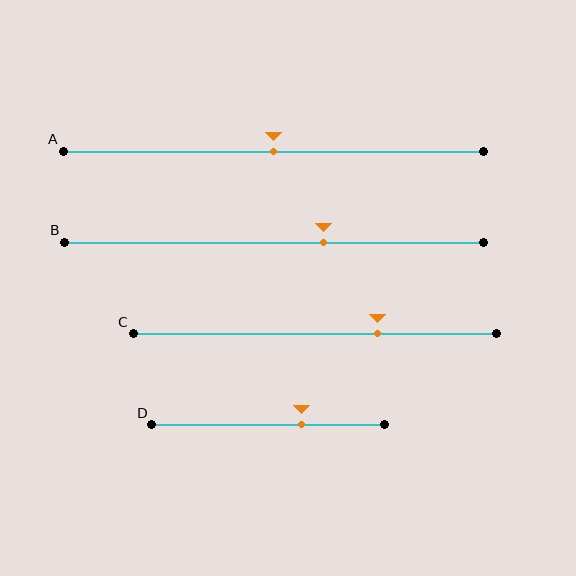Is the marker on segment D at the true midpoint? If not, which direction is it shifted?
No, the marker on segment D is shifted to the right by about 14% of the segment length.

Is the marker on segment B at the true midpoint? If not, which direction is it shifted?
No, the marker on segment B is shifted to the right by about 12% of the segment length.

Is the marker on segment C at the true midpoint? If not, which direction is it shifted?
No, the marker on segment C is shifted to the right by about 17% of the segment length.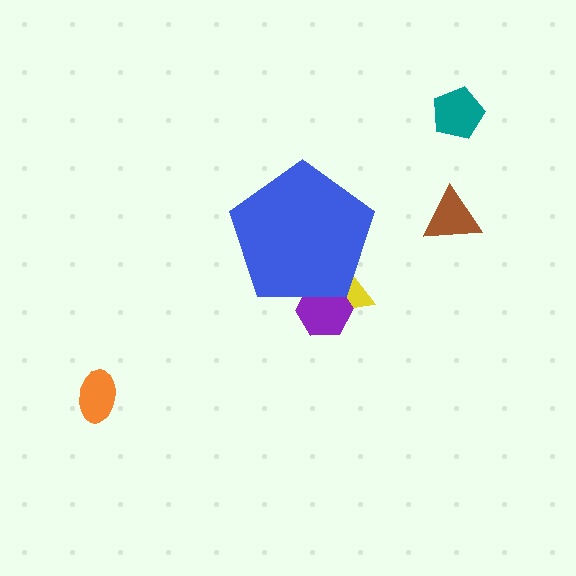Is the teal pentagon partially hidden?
No, the teal pentagon is fully visible.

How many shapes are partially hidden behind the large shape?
2 shapes are partially hidden.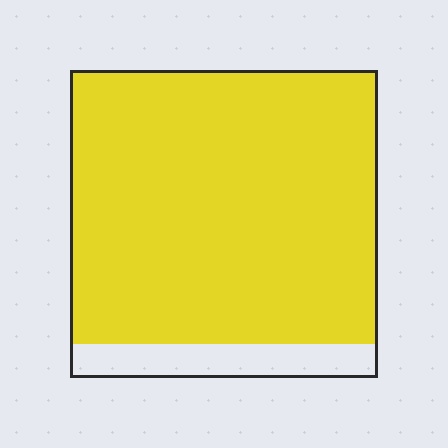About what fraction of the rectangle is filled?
About nine tenths (9/10).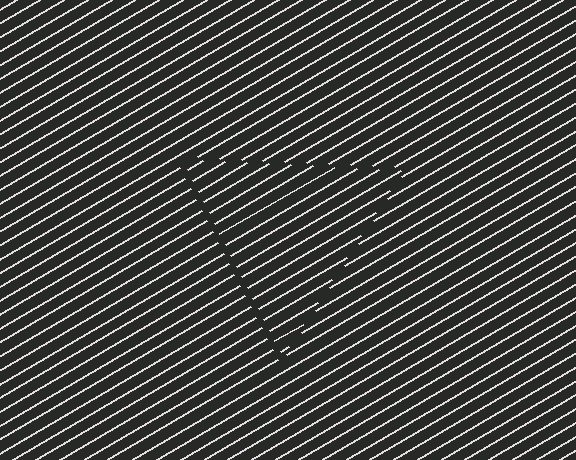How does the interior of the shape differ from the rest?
The interior of the shape contains the same grating, shifted by half a period — the contour is defined by the phase discontinuity where line-ends from the inner and outer gratings abut.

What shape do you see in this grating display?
An illusory triangle. The interior of the shape contains the same grating, shifted by half a period — the contour is defined by the phase discontinuity where line-ends from the inner and outer gratings abut.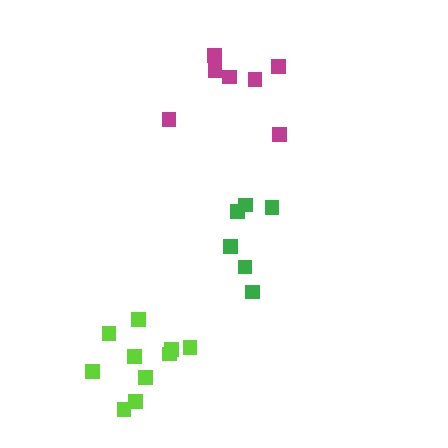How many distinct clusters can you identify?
There are 3 distinct clusters.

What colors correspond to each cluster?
The clusters are colored: lime, magenta, green.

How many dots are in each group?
Group 1: 10 dots, Group 2: 7 dots, Group 3: 6 dots (23 total).